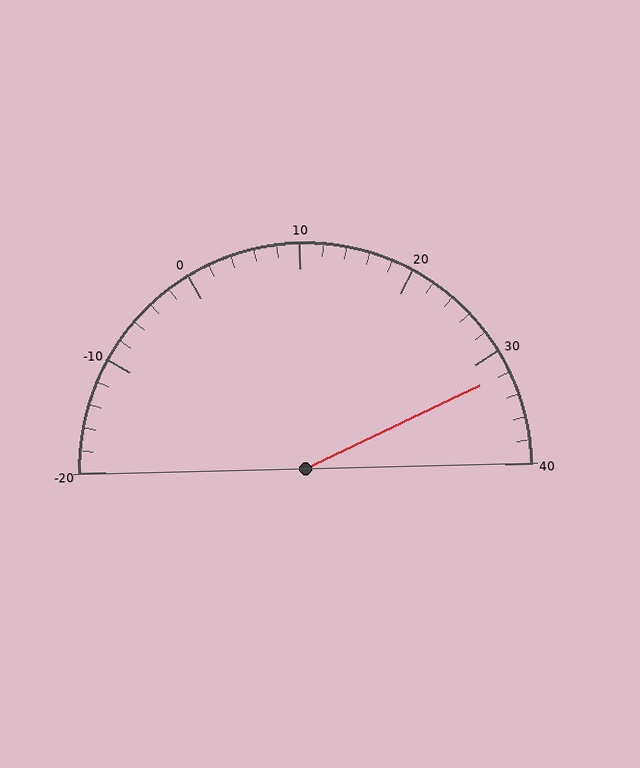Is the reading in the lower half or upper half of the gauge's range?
The reading is in the upper half of the range (-20 to 40).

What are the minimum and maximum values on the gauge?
The gauge ranges from -20 to 40.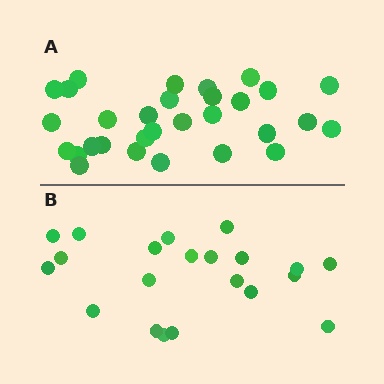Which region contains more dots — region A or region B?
Region A (the top region) has more dots.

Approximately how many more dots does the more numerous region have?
Region A has roughly 8 or so more dots than region B.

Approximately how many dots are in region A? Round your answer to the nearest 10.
About 30 dots.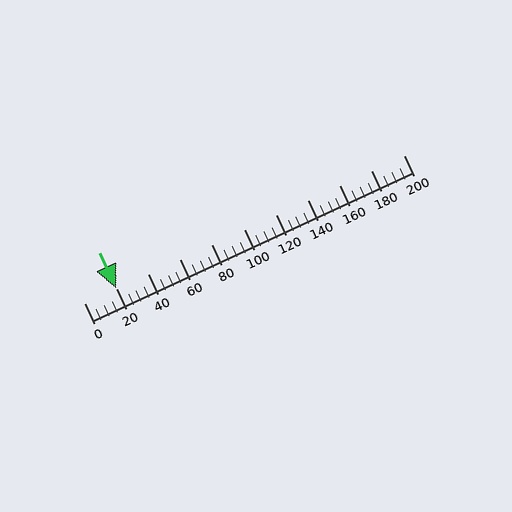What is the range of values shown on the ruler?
The ruler shows values from 0 to 200.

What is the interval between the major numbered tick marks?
The major tick marks are spaced 20 units apart.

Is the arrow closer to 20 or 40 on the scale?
The arrow is closer to 20.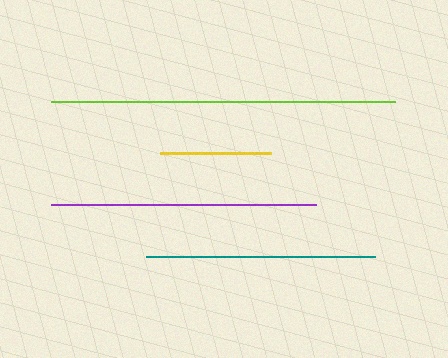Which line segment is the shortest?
The yellow line is the shortest at approximately 110 pixels.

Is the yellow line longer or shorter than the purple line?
The purple line is longer than the yellow line.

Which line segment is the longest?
The lime line is the longest at approximately 344 pixels.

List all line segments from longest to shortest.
From longest to shortest: lime, purple, teal, yellow.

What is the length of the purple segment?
The purple segment is approximately 265 pixels long.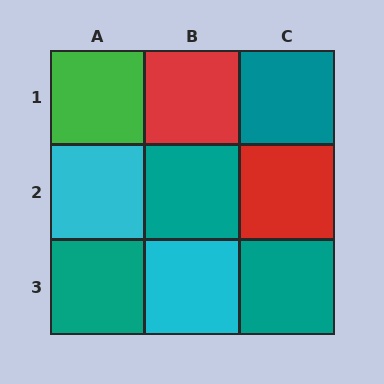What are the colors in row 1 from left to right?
Green, red, teal.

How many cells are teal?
4 cells are teal.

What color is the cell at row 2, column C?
Red.